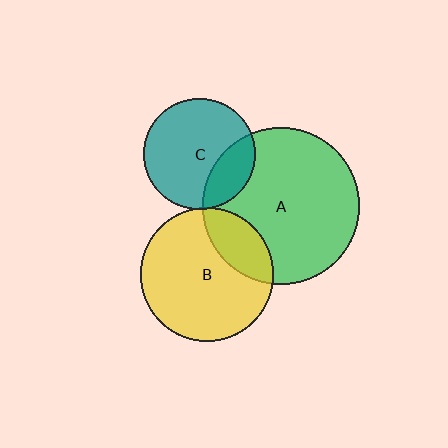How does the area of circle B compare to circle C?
Approximately 1.4 times.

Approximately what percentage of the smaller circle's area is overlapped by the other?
Approximately 25%.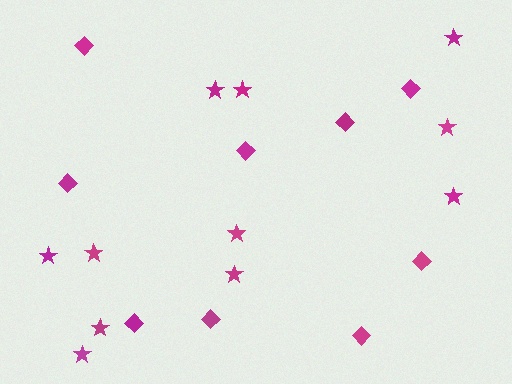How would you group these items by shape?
There are 2 groups: one group of stars (11) and one group of diamonds (9).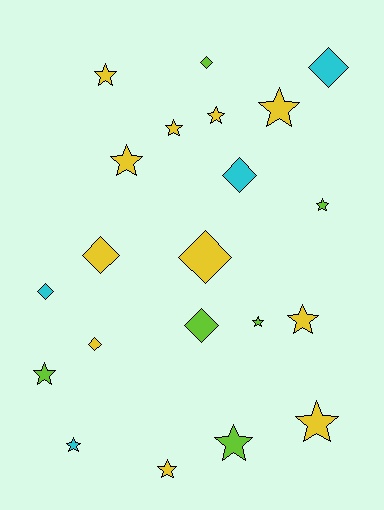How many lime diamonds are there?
There are 2 lime diamonds.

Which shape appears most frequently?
Star, with 13 objects.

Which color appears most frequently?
Yellow, with 11 objects.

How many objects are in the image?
There are 21 objects.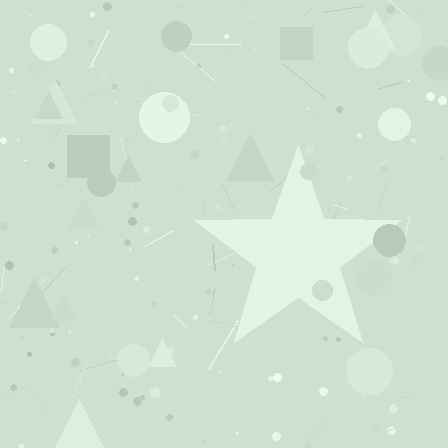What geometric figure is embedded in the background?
A star is embedded in the background.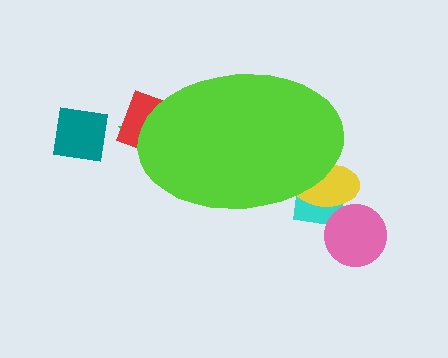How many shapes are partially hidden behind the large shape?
4 shapes are partially hidden.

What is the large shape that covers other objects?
A lime ellipse.